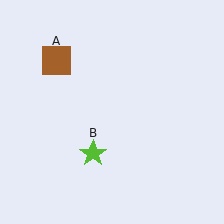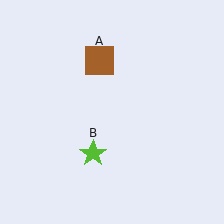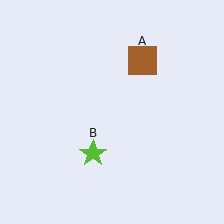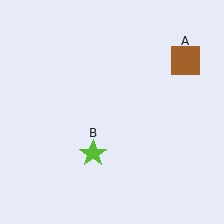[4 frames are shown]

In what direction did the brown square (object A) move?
The brown square (object A) moved right.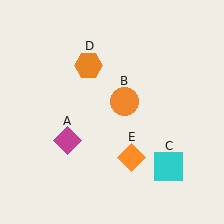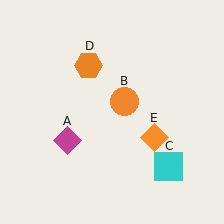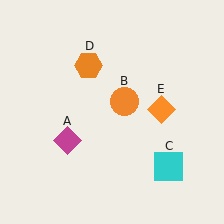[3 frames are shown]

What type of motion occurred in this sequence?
The orange diamond (object E) rotated counterclockwise around the center of the scene.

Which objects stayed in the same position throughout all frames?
Magenta diamond (object A) and orange circle (object B) and cyan square (object C) and orange hexagon (object D) remained stationary.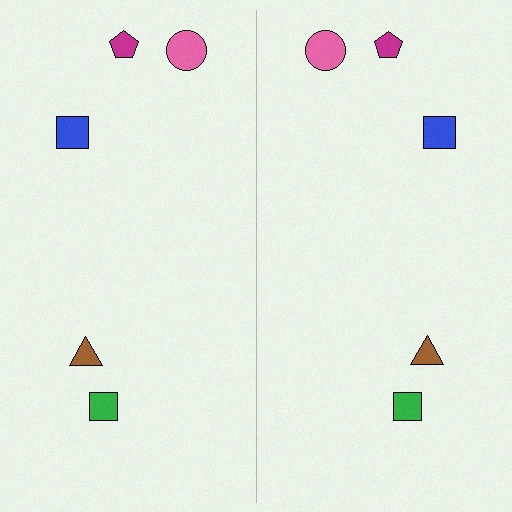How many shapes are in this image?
There are 10 shapes in this image.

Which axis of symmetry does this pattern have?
The pattern has a vertical axis of symmetry running through the center of the image.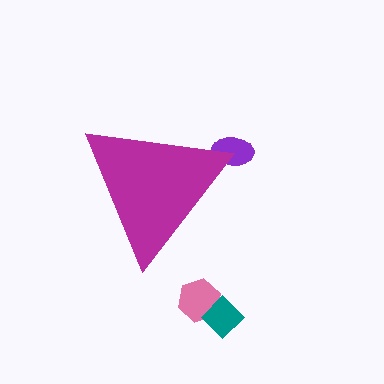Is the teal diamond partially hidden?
No, the teal diamond is fully visible.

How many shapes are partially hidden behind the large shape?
1 shape is partially hidden.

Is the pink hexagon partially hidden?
No, the pink hexagon is fully visible.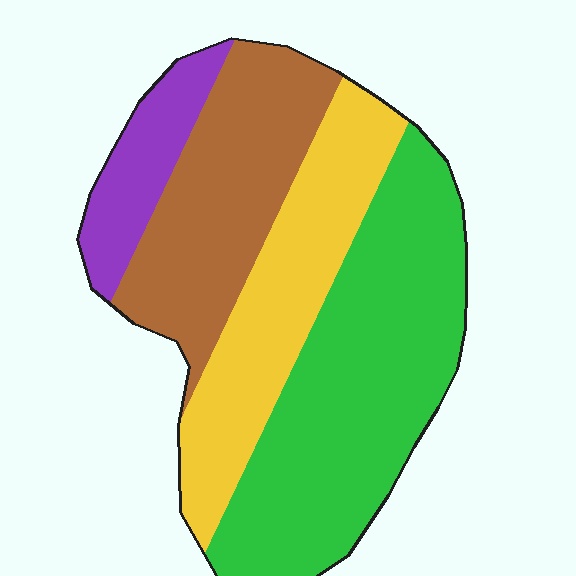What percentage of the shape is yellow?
Yellow takes up about one quarter (1/4) of the shape.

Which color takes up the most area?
Green, at roughly 40%.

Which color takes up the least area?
Purple, at roughly 10%.